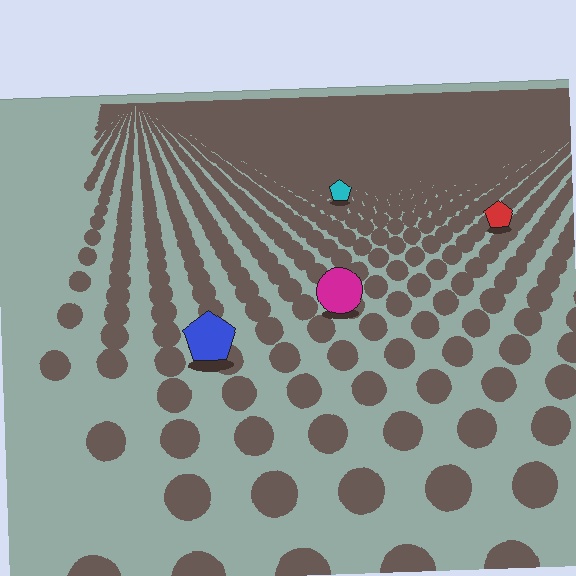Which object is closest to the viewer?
The blue pentagon is closest. The texture marks near it are larger and more spread out.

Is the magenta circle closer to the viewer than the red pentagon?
Yes. The magenta circle is closer — you can tell from the texture gradient: the ground texture is coarser near it.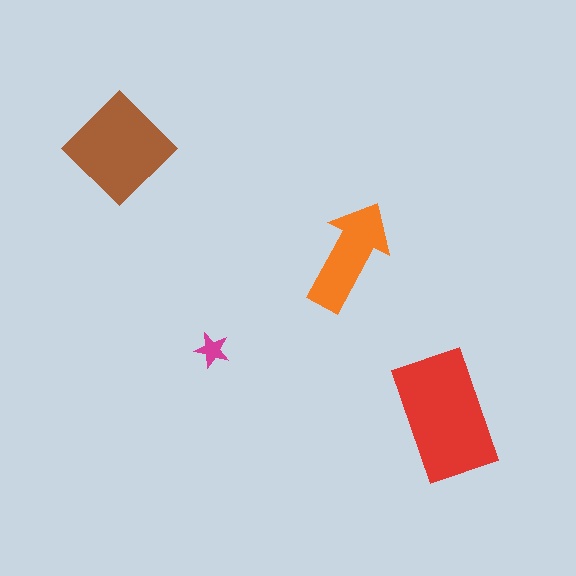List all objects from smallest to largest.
The magenta star, the orange arrow, the brown diamond, the red rectangle.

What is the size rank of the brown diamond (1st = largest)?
2nd.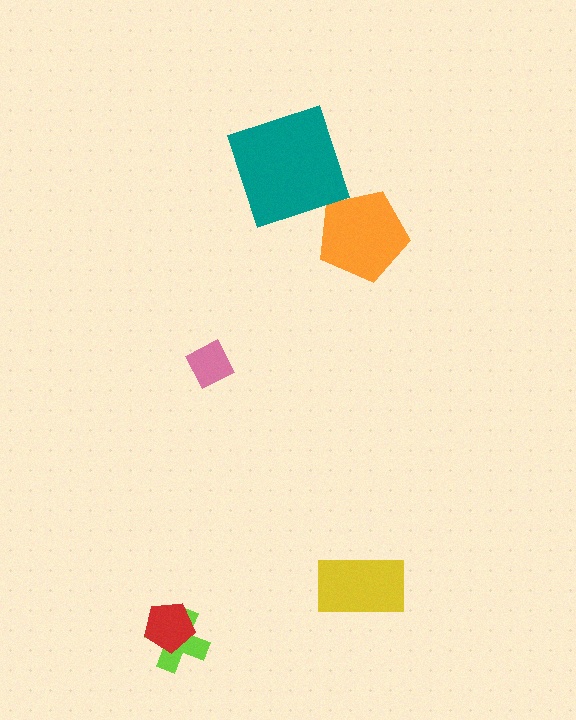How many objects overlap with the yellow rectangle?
0 objects overlap with the yellow rectangle.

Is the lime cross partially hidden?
Yes, it is partially covered by another shape.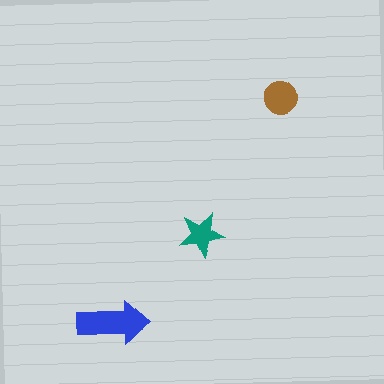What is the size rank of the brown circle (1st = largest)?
2nd.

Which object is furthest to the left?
The blue arrow is leftmost.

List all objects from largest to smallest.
The blue arrow, the brown circle, the teal star.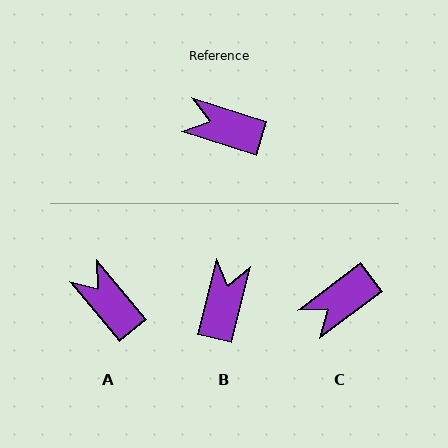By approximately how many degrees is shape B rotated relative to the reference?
Approximately 86 degrees clockwise.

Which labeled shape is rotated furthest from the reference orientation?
B, about 86 degrees away.